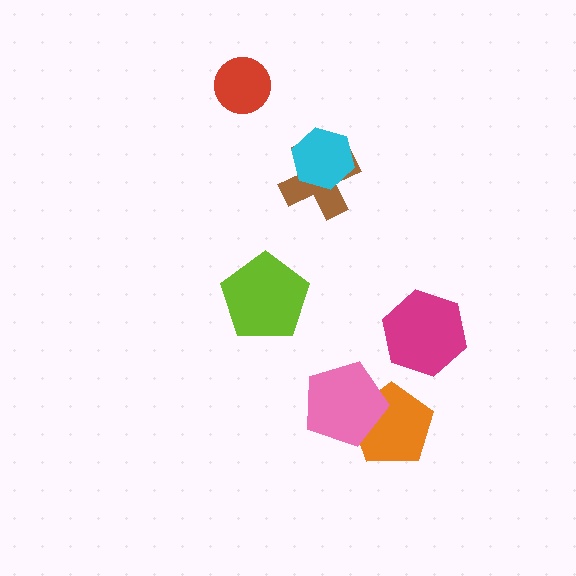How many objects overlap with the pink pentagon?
1 object overlaps with the pink pentagon.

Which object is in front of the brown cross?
The cyan hexagon is in front of the brown cross.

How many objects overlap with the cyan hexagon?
1 object overlaps with the cyan hexagon.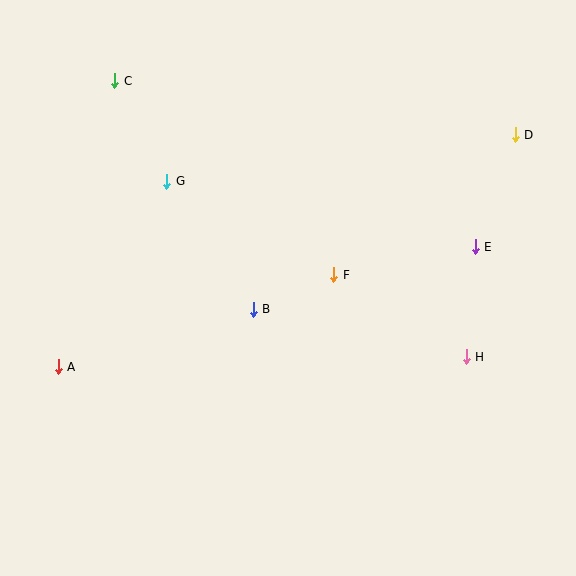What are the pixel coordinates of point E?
Point E is at (475, 247).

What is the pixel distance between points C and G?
The distance between C and G is 113 pixels.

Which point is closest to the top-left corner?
Point C is closest to the top-left corner.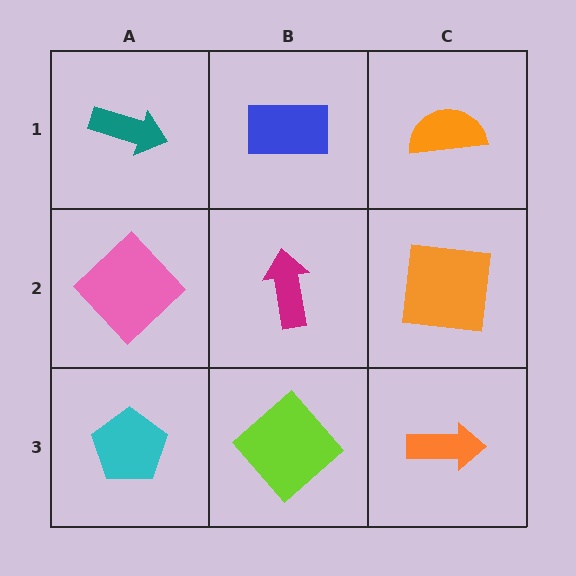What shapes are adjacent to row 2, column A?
A teal arrow (row 1, column A), a cyan pentagon (row 3, column A), a magenta arrow (row 2, column B).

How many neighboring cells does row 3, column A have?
2.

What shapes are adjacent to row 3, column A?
A pink diamond (row 2, column A), a lime diamond (row 3, column B).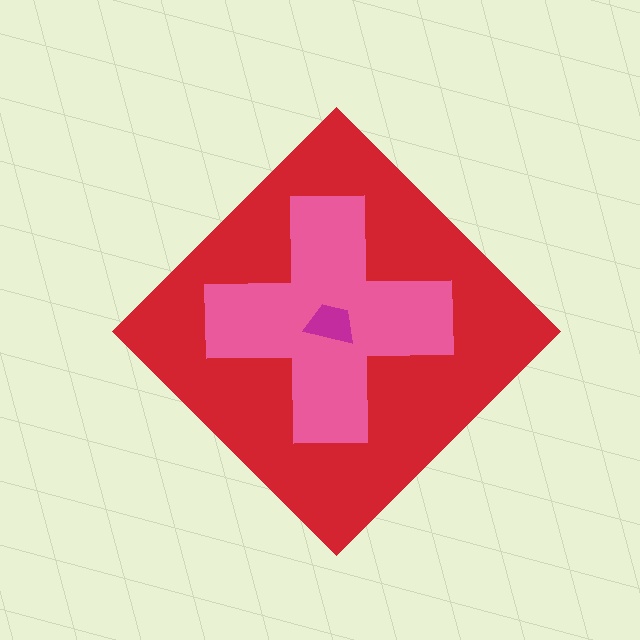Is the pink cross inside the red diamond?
Yes.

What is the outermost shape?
The red diamond.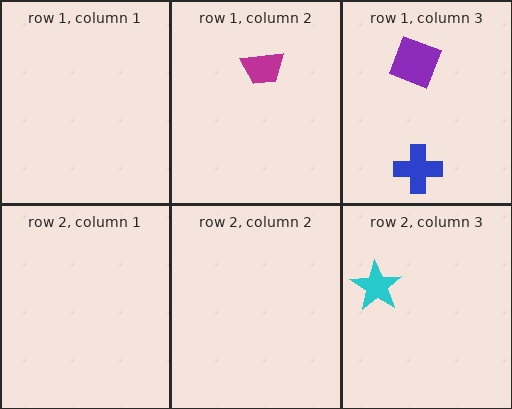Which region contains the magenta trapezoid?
The row 1, column 2 region.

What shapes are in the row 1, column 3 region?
The blue cross, the purple square.